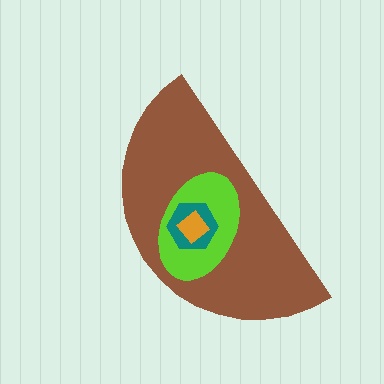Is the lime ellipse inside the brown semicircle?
Yes.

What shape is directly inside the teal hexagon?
The orange diamond.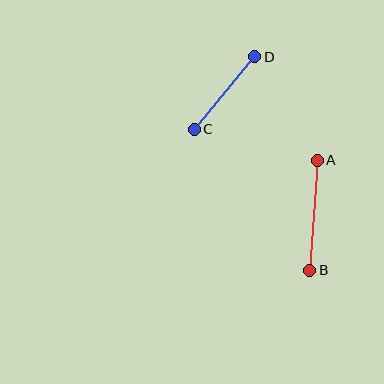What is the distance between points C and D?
The distance is approximately 94 pixels.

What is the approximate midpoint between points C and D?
The midpoint is at approximately (225, 93) pixels.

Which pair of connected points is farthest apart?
Points A and B are farthest apart.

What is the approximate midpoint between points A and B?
The midpoint is at approximately (313, 215) pixels.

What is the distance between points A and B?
The distance is approximately 110 pixels.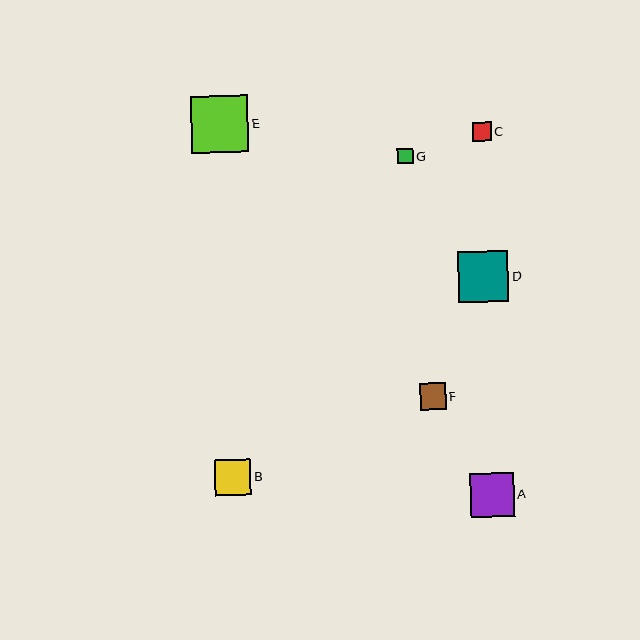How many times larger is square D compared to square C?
Square D is approximately 2.7 times the size of square C.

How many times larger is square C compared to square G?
Square C is approximately 1.2 times the size of square G.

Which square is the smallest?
Square G is the smallest with a size of approximately 15 pixels.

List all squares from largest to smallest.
From largest to smallest: E, D, A, B, F, C, G.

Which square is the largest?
Square E is the largest with a size of approximately 57 pixels.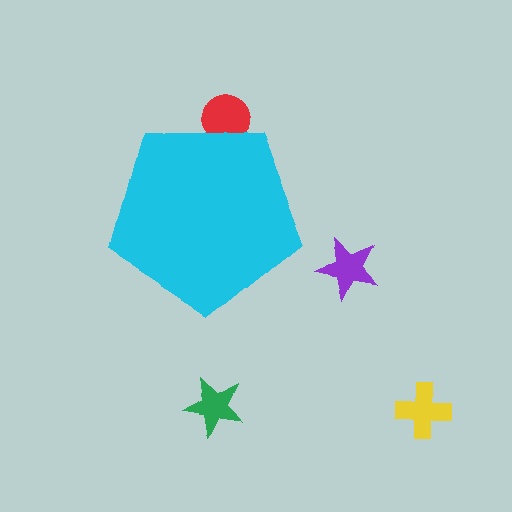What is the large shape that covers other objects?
A cyan pentagon.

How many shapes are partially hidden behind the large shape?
1 shape is partially hidden.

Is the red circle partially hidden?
Yes, the red circle is partially hidden behind the cyan pentagon.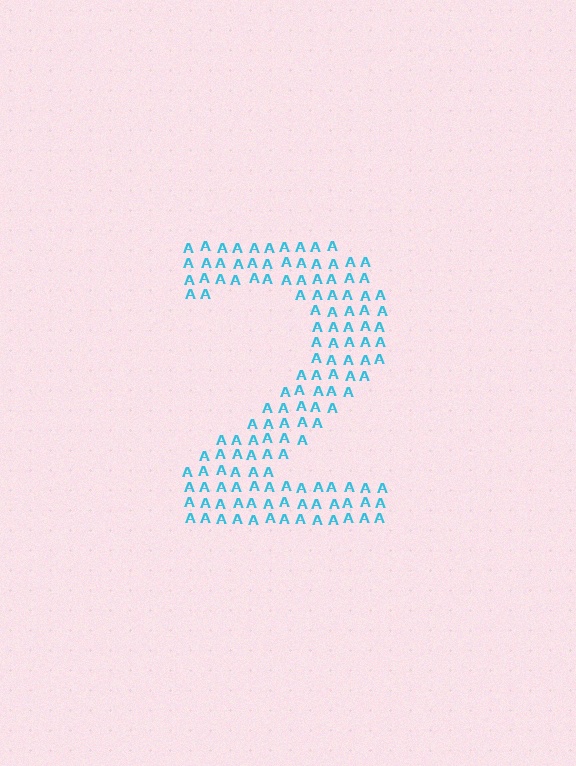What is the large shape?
The large shape is the digit 2.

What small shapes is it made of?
It is made of small letter A's.